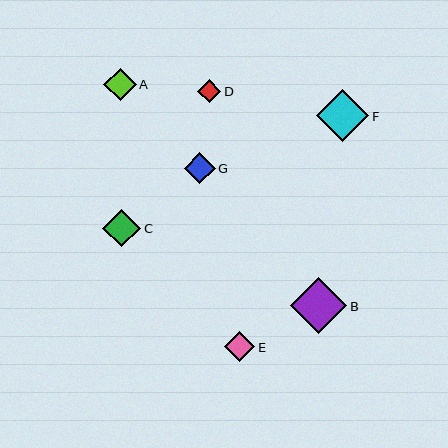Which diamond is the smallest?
Diamond D is the smallest with a size of approximately 23 pixels.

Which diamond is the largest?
Diamond B is the largest with a size of approximately 56 pixels.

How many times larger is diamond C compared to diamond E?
Diamond C is approximately 1.3 times the size of diamond E.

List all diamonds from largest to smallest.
From largest to smallest: B, F, C, A, G, E, D.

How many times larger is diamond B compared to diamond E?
Diamond B is approximately 1.9 times the size of diamond E.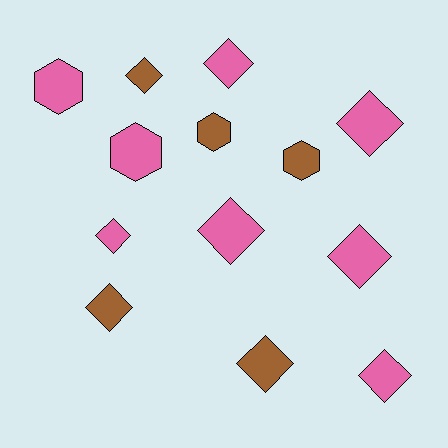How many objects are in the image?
There are 13 objects.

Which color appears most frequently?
Pink, with 8 objects.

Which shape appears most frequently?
Diamond, with 9 objects.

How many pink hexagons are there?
There are 2 pink hexagons.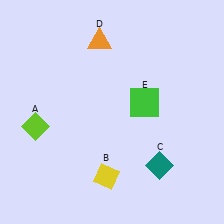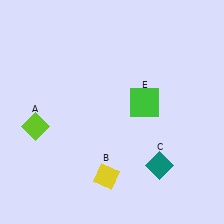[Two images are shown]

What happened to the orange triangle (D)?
The orange triangle (D) was removed in Image 2. It was in the top-left area of Image 1.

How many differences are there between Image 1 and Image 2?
There is 1 difference between the two images.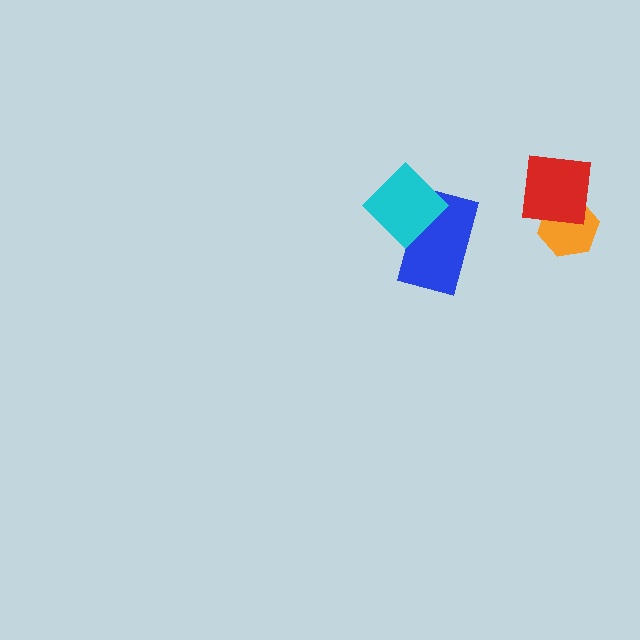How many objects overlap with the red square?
1 object overlaps with the red square.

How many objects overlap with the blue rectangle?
1 object overlaps with the blue rectangle.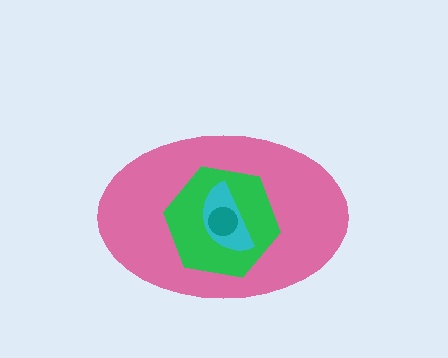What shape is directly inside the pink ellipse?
The green hexagon.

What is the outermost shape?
The pink ellipse.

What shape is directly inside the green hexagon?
The cyan semicircle.